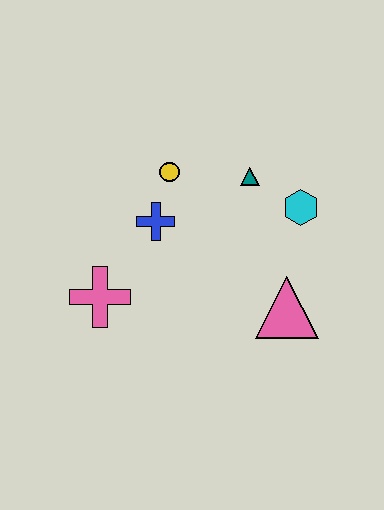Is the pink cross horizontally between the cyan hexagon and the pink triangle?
No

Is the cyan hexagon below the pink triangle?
No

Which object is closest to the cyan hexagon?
The teal triangle is closest to the cyan hexagon.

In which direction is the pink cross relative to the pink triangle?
The pink cross is to the left of the pink triangle.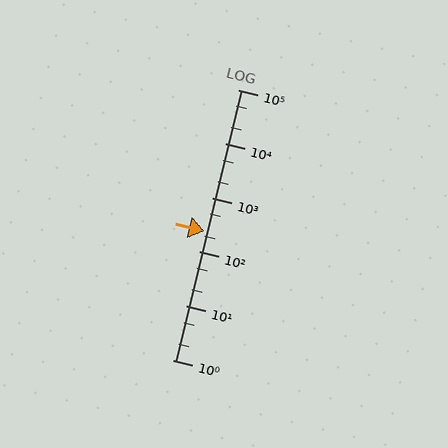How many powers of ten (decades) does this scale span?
The scale spans 5 decades, from 1 to 100000.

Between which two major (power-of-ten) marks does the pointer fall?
The pointer is between 100 and 1000.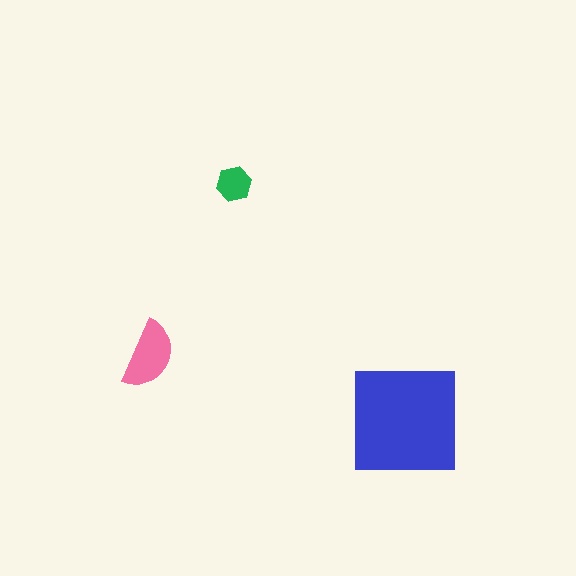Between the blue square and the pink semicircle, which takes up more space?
The blue square.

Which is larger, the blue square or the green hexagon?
The blue square.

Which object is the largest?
The blue square.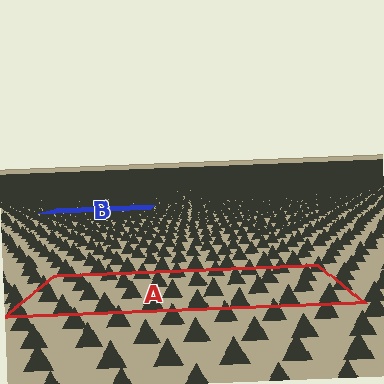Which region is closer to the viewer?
Region A is closer. The texture elements there are larger and more spread out.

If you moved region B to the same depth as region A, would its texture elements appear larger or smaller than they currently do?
They would appear larger. At a closer depth, the same texture elements are projected at a bigger on-screen size.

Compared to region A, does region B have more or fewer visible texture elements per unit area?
Region B has more texture elements per unit area — they are packed more densely because it is farther away.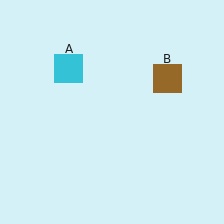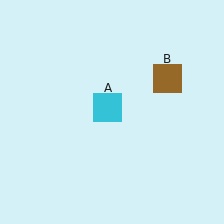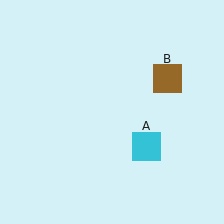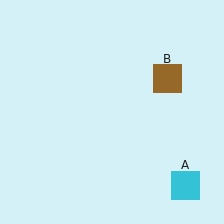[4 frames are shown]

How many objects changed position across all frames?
1 object changed position: cyan square (object A).